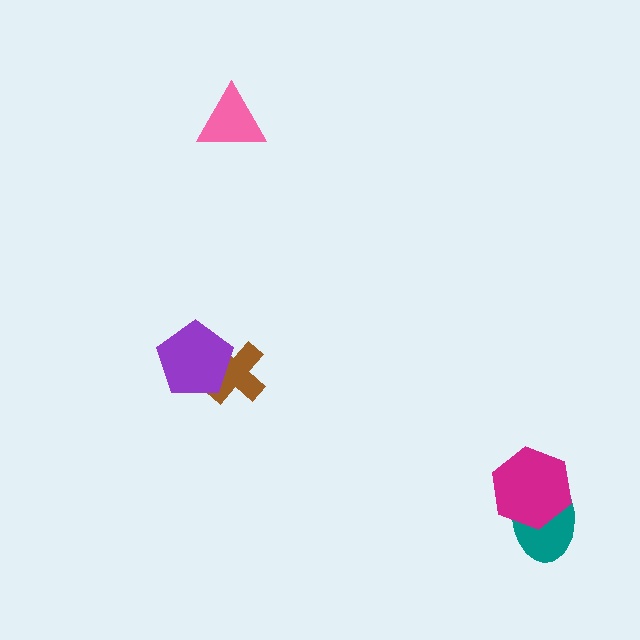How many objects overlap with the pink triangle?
0 objects overlap with the pink triangle.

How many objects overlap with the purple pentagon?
1 object overlaps with the purple pentagon.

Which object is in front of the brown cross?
The purple pentagon is in front of the brown cross.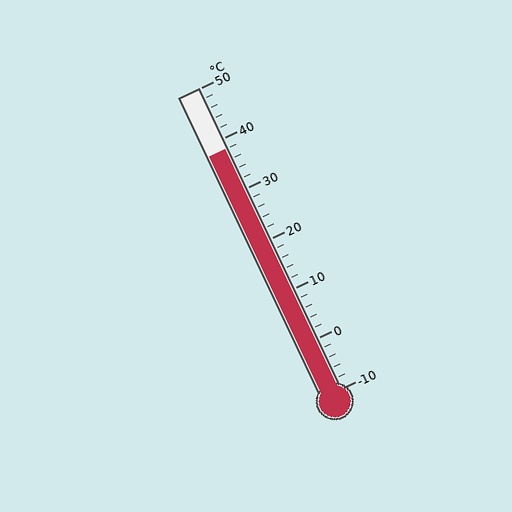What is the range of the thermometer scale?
The thermometer scale ranges from -10°C to 50°C.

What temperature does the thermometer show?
The thermometer shows approximately 38°C.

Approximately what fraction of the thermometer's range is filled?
The thermometer is filled to approximately 80% of its range.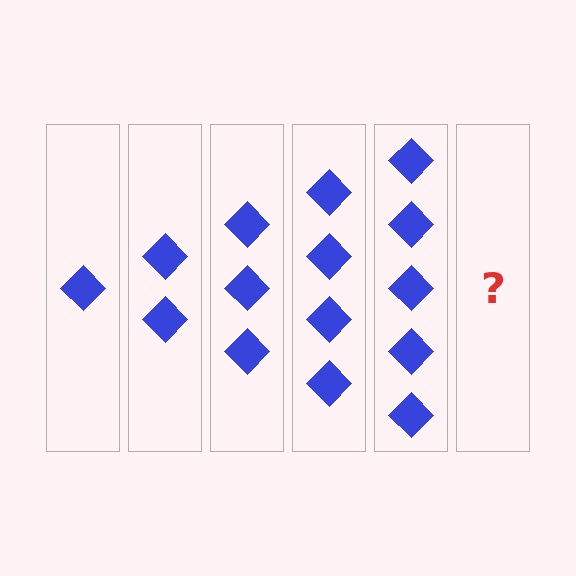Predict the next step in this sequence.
The next step is 6 diamonds.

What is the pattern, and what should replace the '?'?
The pattern is that each step adds one more diamond. The '?' should be 6 diamonds.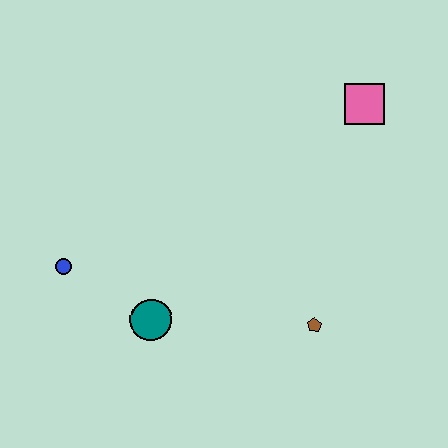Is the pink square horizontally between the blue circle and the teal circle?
No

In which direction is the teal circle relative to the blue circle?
The teal circle is to the right of the blue circle.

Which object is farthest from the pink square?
The blue circle is farthest from the pink square.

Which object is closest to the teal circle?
The blue circle is closest to the teal circle.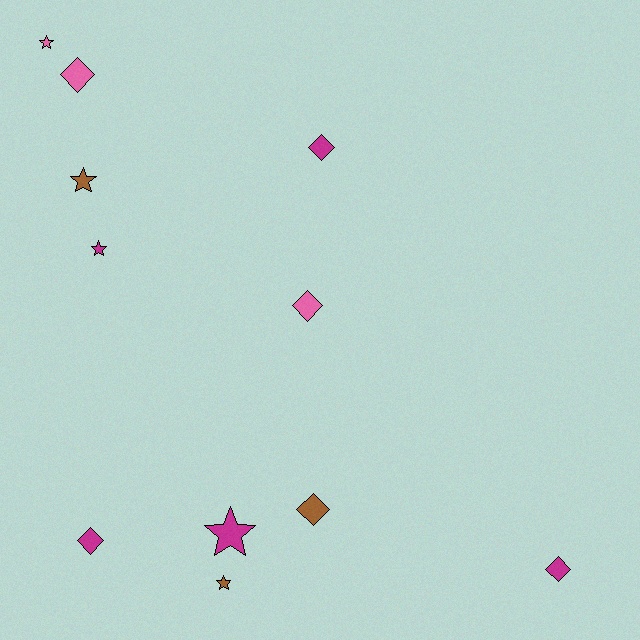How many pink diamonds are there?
There are 2 pink diamonds.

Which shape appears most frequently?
Diamond, with 6 objects.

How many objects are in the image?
There are 11 objects.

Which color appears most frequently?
Magenta, with 5 objects.